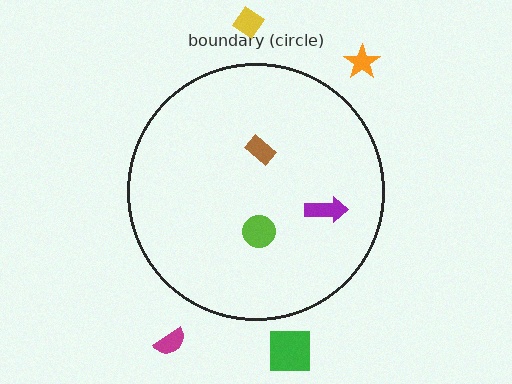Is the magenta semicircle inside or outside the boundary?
Outside.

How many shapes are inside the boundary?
3 inside, 4 outside.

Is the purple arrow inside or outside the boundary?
Inside.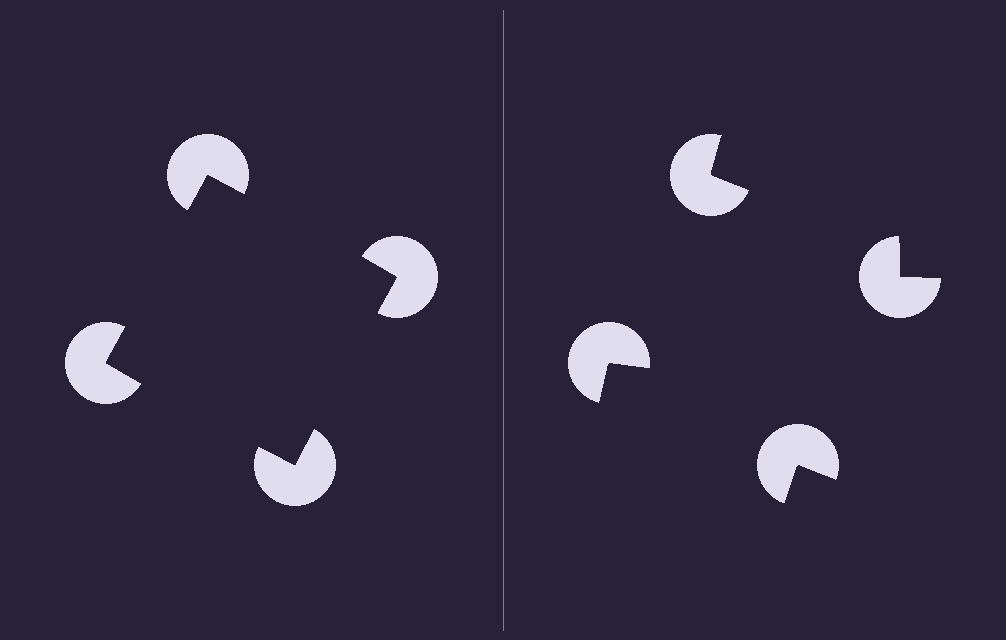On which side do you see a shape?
An illusory square appears on the left side. On the right side the wedge cuts are rotated, so no coherent shape forms.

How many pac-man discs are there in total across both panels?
8 — 4 on each side.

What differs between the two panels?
The pac-man discs are positioned identically on both sides; only the wedge orientations differ. On the left they align to a square; on the right they are misaligned.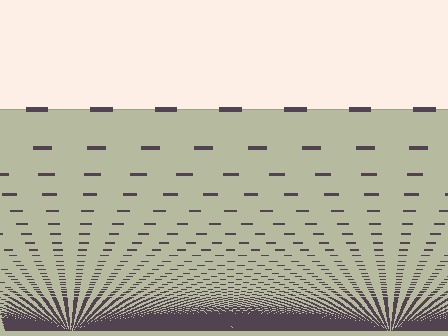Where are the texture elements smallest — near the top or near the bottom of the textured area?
Near the bottom.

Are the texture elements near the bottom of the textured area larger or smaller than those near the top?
Smaller. The gradient is inverted — elements near the bottom are smaller and denser.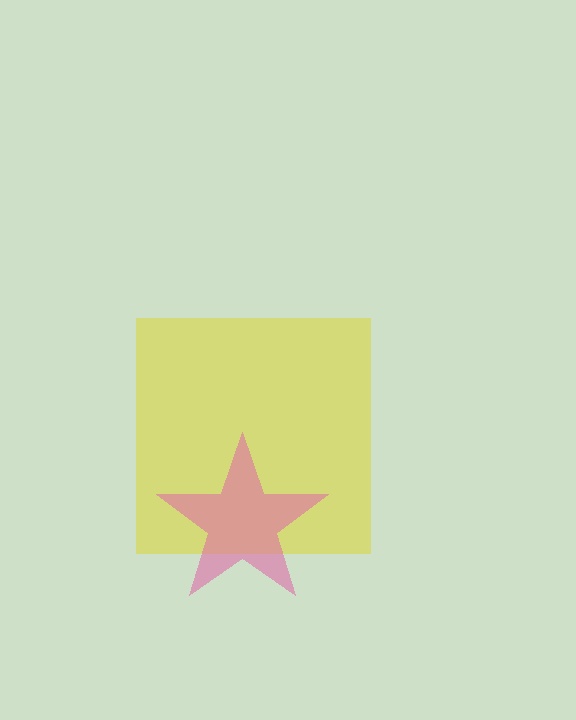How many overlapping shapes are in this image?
There are 2 overlapping shapes in the image.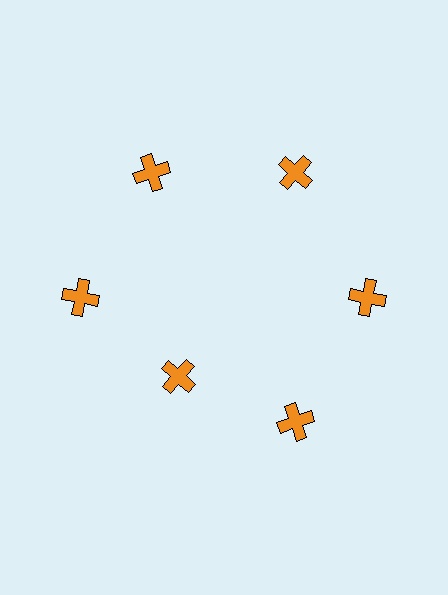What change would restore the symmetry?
The symmetry would be restored by moving it outward, back onto the ring so that all 6 crosses sit at equal angles and equal distance from the center.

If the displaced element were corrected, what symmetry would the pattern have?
It would have 6-fold rotational symmetry — the pattern would map onto itself every 60 degrees.